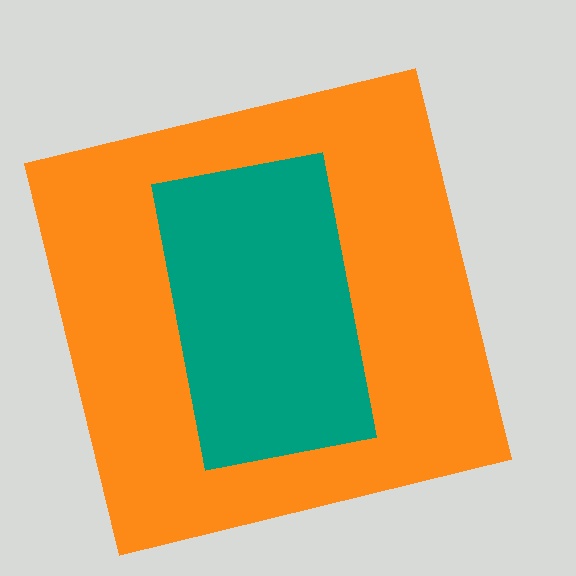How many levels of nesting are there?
2.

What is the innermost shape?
The teal rectangle.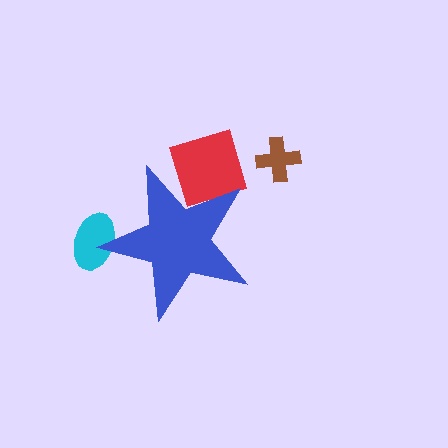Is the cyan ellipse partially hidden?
Yes, the cyan ellipse is partially hidden behind the blue star.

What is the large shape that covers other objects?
A blue star.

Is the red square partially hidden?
Yes, the red square is partially hidden behind the blue star.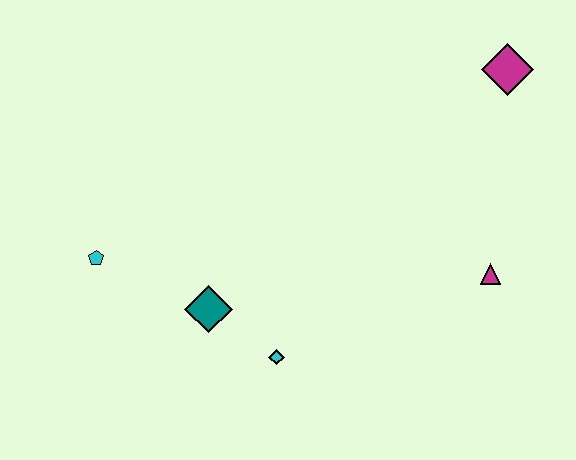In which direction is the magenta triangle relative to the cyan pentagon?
The magenta triangle is to the right of the cyan pentagon.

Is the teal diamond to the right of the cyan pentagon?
Yes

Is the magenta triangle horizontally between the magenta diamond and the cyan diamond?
Yes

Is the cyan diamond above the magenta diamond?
No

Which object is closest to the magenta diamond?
The magenta triangle is closest to the magenta diamond.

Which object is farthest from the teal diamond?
The magenta diamond is farthest from the teal diamond.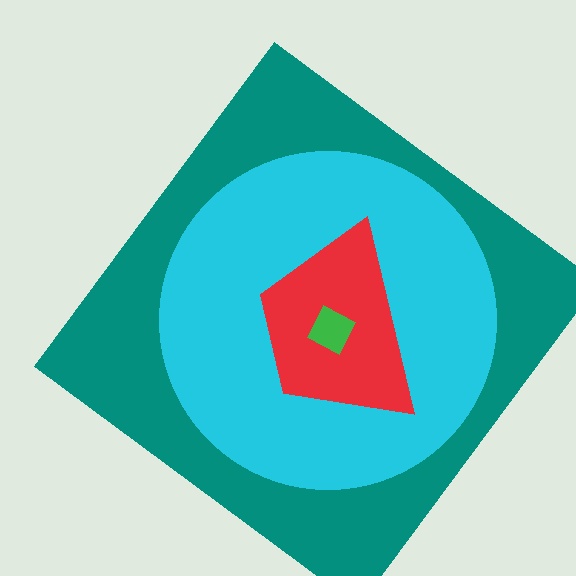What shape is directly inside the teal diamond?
The cyan circle.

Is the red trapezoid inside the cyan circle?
Yes.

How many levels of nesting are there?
4.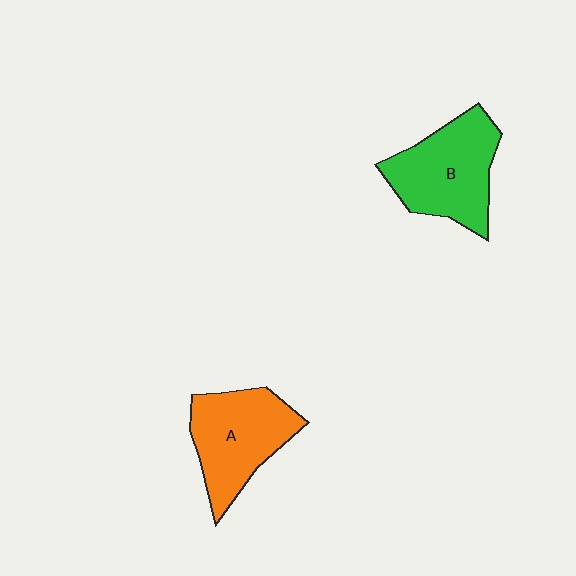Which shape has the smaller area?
Shape A (orange).